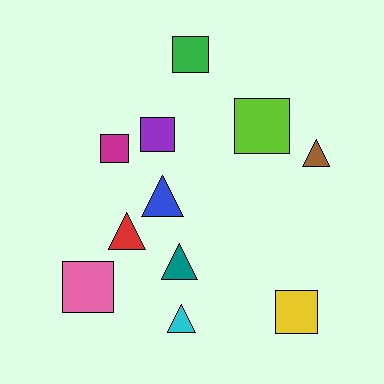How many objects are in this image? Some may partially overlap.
There are 11 objects.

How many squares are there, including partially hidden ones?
There are 6 squares.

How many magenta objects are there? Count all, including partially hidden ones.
There is 1 magenta object.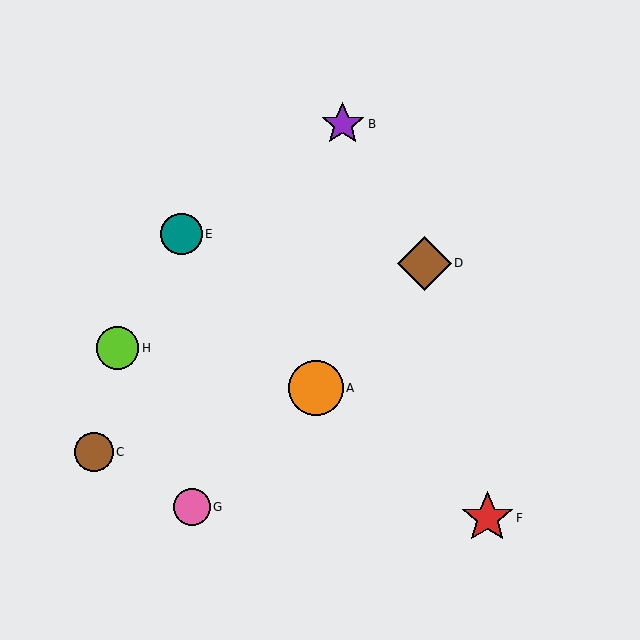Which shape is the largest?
The orange circle (labeled A) is the largest.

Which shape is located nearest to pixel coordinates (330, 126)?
The purple star (labeled B) at (343, 124) is nearest to that location.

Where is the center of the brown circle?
The center of the brown circle is at (94, 452).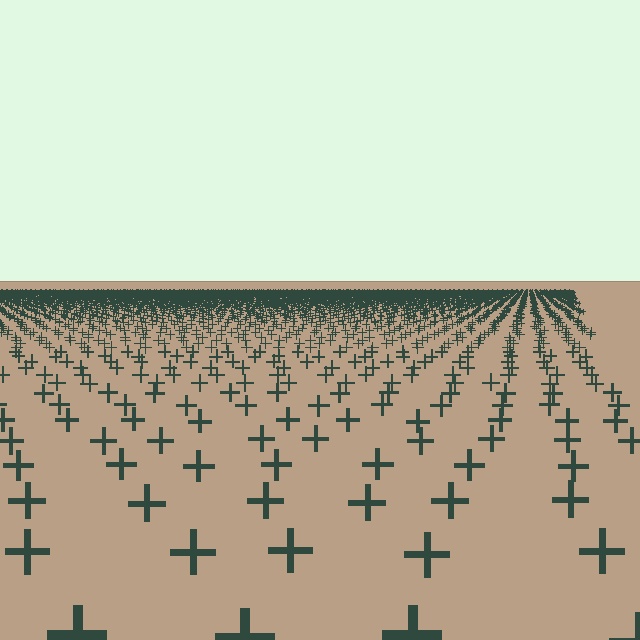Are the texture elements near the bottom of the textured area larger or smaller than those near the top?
Larger. Near the bottom, elements are closer to the viewer and appear at a bigger on-screen size.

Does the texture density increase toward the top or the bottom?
Density increases toward the top.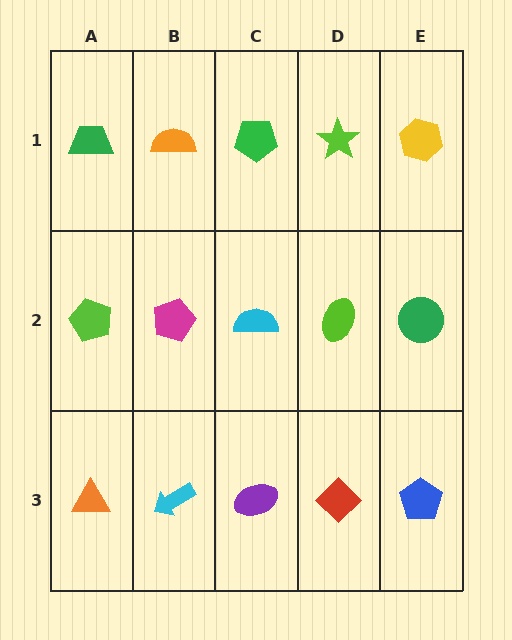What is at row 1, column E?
A yellow hexagon.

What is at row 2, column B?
A magenta pentagon.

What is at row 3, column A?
An orange triangle.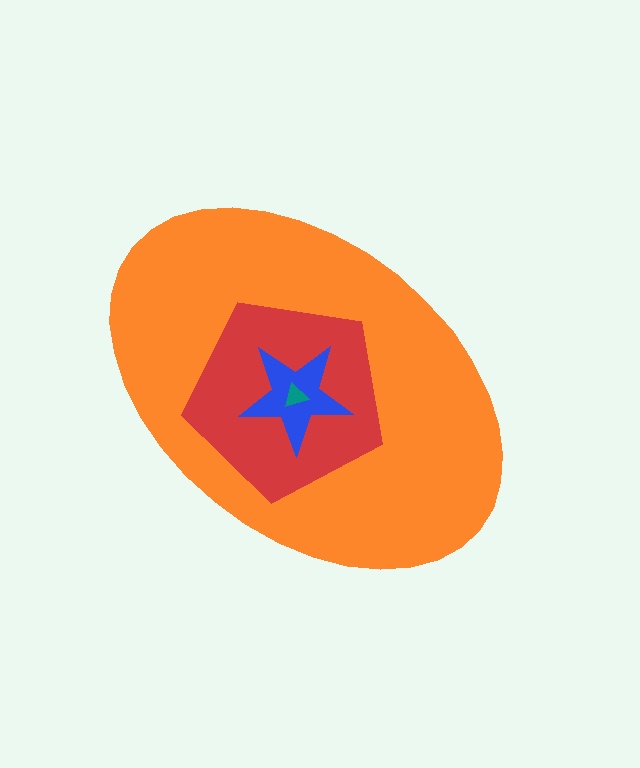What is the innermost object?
The teal triangle.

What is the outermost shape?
The orange ellipse.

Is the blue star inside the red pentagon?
Yes.